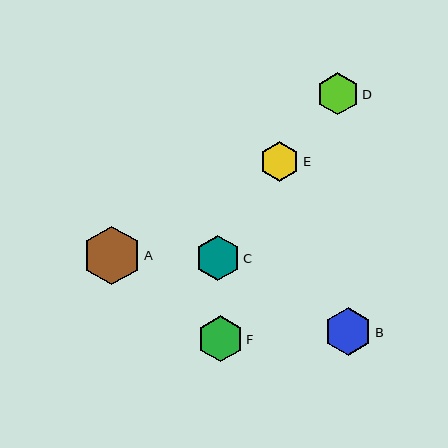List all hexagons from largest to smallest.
From largest to smallest: A, B, F, C, D, E.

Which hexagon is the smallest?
Hexagon E is the smallest with a size of approximately 39 pixels.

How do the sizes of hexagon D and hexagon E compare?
Hexagon D and hexagon E are approximately the same size.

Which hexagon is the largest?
Hexagon A is the largest with a size of approximately 58 pixels.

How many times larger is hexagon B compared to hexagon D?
Hexagon B is approximately 1.1 times the size of hexagon D.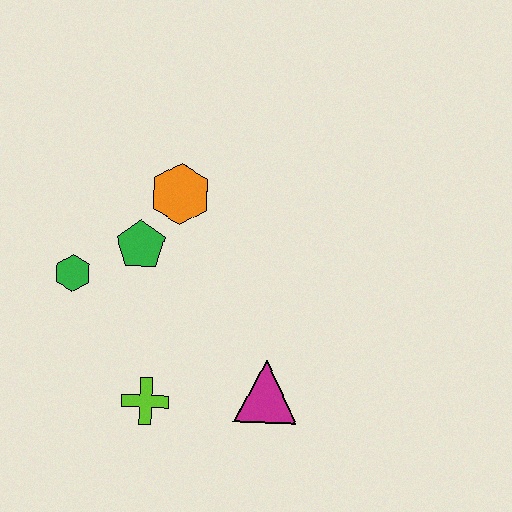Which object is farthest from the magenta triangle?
The green hexagon is farthest from the magenta triangle.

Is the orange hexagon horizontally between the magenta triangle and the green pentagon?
Yes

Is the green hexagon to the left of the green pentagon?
Yes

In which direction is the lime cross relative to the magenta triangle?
The lime cross is to the left of the magenta triangle.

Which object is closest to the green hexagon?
The green pentagon is closest to the green hexagon.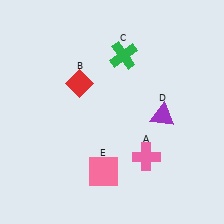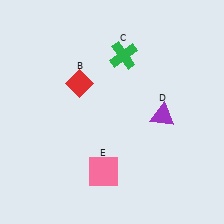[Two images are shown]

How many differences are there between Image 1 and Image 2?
There is 1 difference between the two images.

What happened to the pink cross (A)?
The pink cross (A) was removed in Image 2. It was in the bottom-right area of Image 1.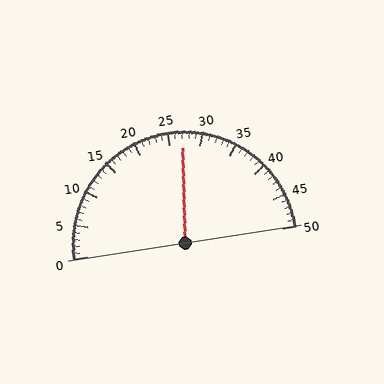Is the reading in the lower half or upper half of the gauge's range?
The reading is in the upper half of the range (0 to 50).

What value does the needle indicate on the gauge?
The needle indicates approximately 27.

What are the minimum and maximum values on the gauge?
The gauge ranges from 0 to 50.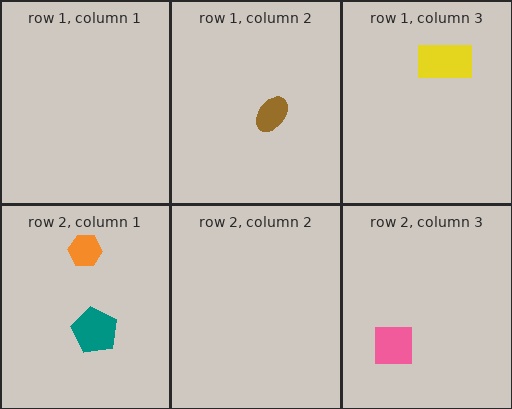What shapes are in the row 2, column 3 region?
The pink square.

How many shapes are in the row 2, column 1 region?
2.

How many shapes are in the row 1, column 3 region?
1.